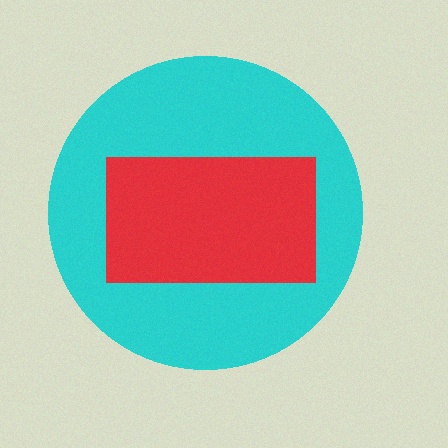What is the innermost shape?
The red rectangle.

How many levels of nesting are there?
2.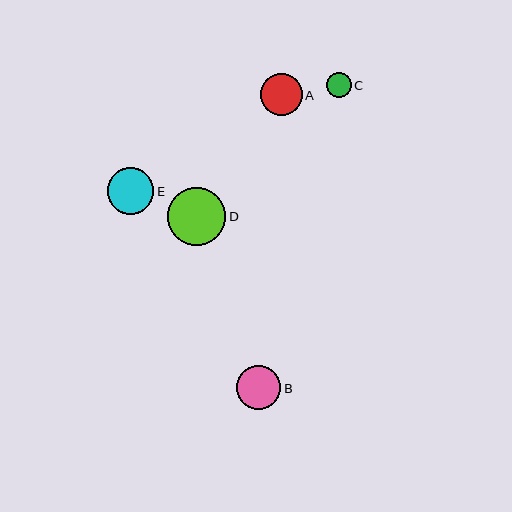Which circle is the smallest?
Circle C is the smallest with a size of approximately 25 pixels.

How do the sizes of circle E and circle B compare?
Circle E and circle B are approximately the same size.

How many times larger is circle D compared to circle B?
Circle D is approximately 1.3 times the size of circle B.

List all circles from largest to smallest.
From largest to smallest: D, E, B, A, C.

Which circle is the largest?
Circle D is the largest with a size of approximately 58 pixels.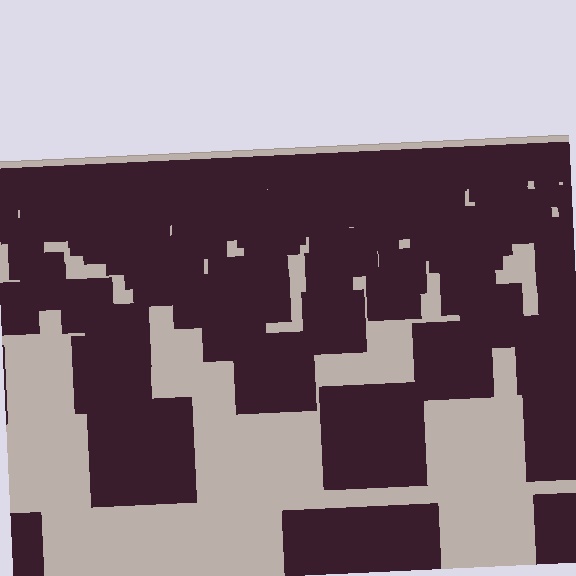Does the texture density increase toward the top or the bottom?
Density increases toward the top.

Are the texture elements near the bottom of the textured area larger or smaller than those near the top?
Larger. Near the bottom, elements are closer to the viewer and appear at a bigger on-screen size.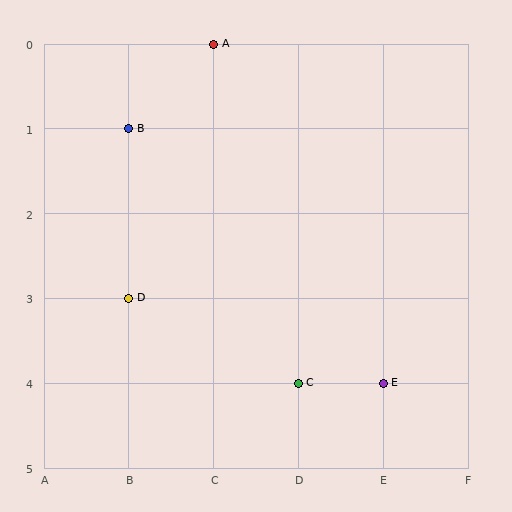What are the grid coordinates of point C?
Point C is at grid coordinates (D, 4).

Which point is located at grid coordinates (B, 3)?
Point D is at (B, 3).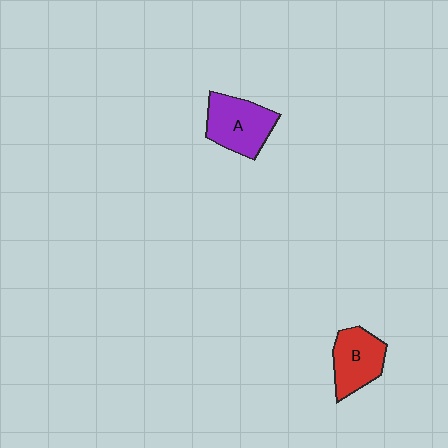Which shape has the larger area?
Shape A (purple).